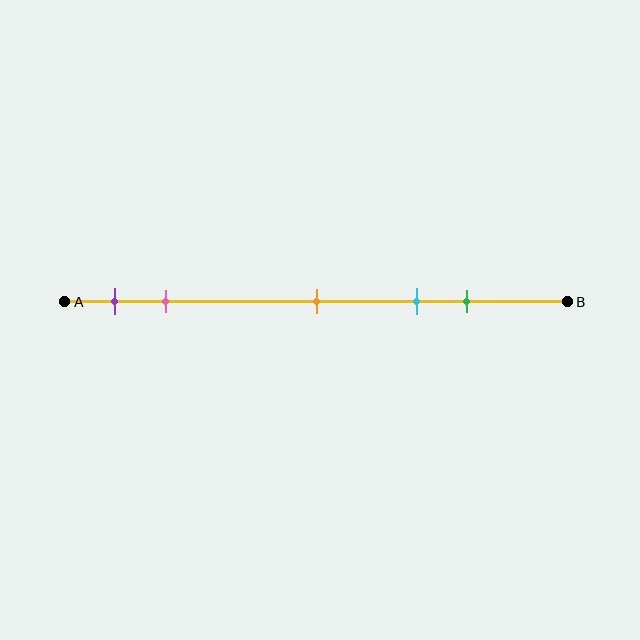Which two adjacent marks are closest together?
The purple and pink marks are the closest adjacent pair.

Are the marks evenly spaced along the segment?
No, the marks are not evenly spaced.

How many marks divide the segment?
There are 5 marks dividing the segment.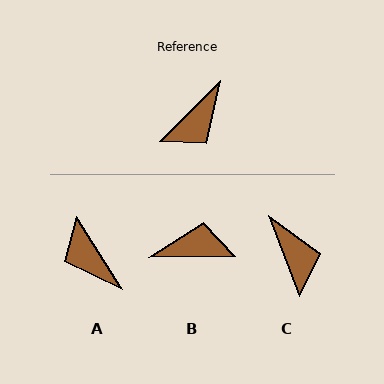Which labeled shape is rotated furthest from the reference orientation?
B, about 136 degrees away.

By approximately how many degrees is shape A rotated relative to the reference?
Approximately 103 degrees clockwise.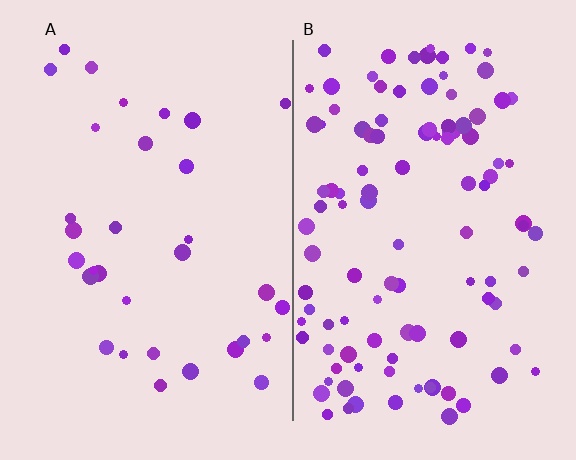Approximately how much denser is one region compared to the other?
Approximately 3.3× — region B over region A.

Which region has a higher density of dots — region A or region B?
B (the right).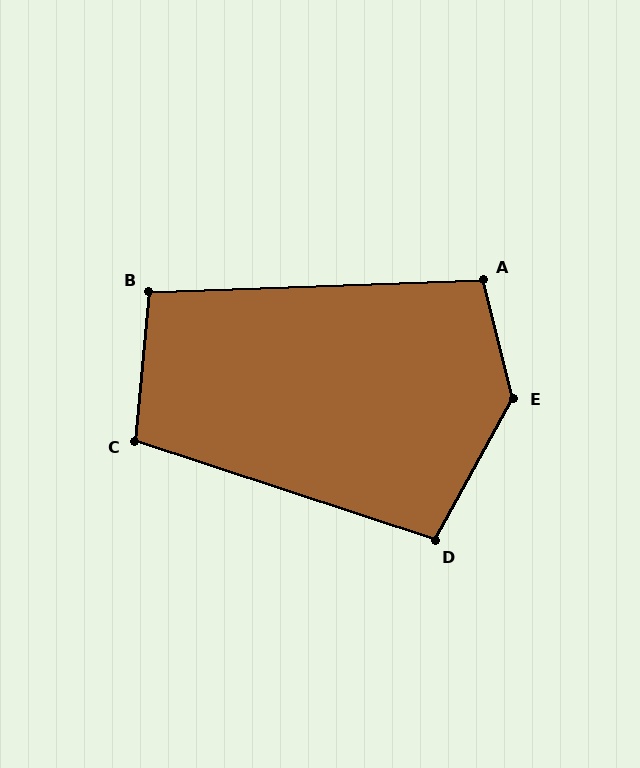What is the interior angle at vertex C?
Approximately 103 degrees (obtuse).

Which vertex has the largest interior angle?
E, at approximately 137 degrees.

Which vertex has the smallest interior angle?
B, at approximately 98 degrees.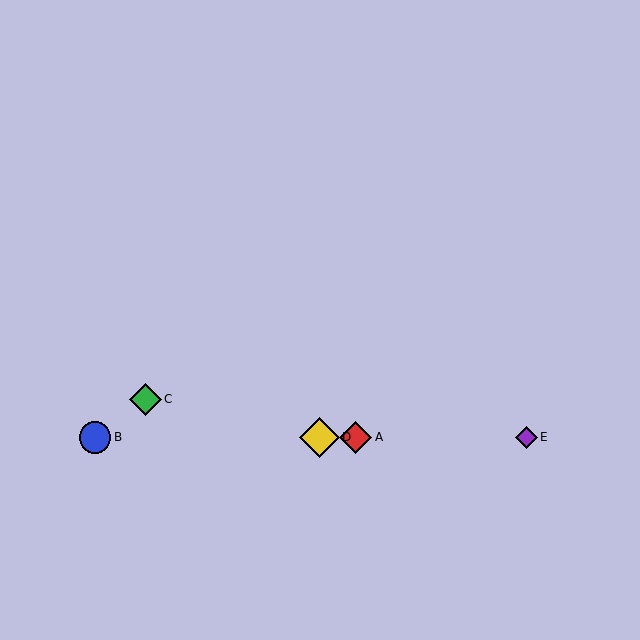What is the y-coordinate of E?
Object E is at y≈437.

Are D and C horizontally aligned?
No, D is at y≈437 and C is at y≈399.